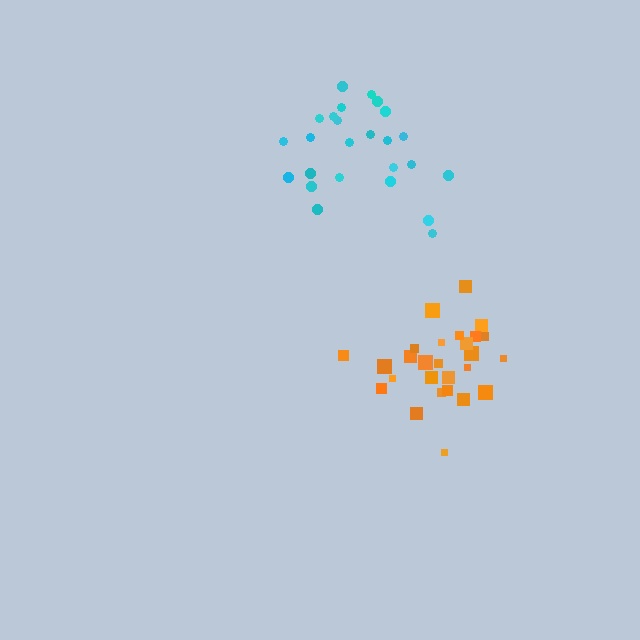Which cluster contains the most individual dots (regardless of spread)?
Orange (27).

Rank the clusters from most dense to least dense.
orange, cyan.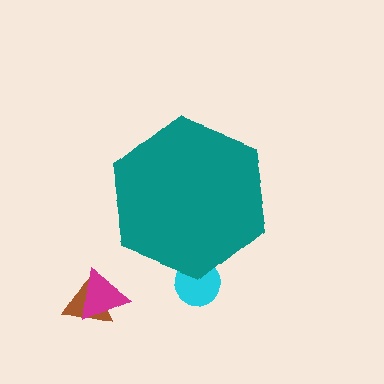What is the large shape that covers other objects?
A teal hexagon.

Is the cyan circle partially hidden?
Yes, the cyan circle is partially hidden behind the teal hexagon.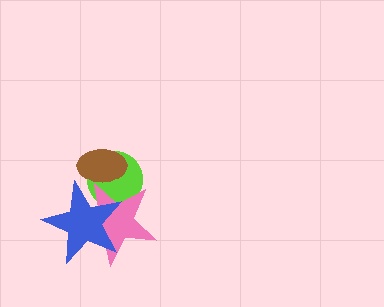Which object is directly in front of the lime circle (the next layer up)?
The pink star is directly in front of the lime circle.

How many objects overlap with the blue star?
3 objects overlap with the blue star.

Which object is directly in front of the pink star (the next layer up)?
The brown ellipse is directly in front of the pink star.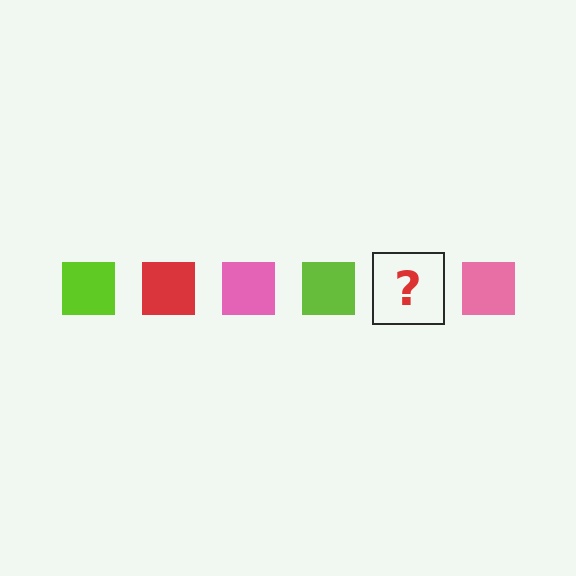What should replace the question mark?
The question mark should be replaced with a red square.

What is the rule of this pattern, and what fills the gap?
The rule is that the pattern cycles through lime, red, pink squares. The gap should be filled with a red square.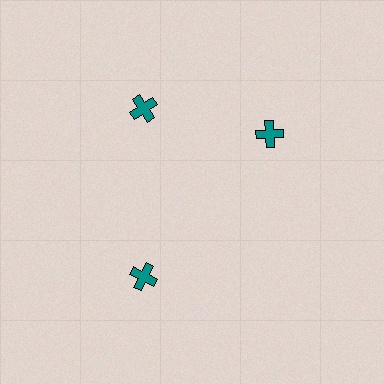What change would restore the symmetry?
The symmetry would be restored by rotating it back into even spacing with its neighbors so that all 3 crosses sit at equal angles and equal distance from the center.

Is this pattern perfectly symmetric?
No. The 3 teal crosses are arranged in a ring, but one element near the 3 o'clock position is rotated out of alignment along the ring, breaking the 3-fold rotational symmetry.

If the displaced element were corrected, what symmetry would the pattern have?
It would have 3-fold rotational symmetry — the pattern would map onto itself every 120 degrees.